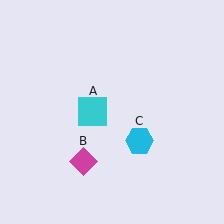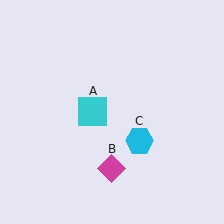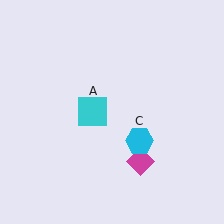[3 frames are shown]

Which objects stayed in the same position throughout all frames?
Cyan square (object A) and cyan hexagon (object C) remained stationary.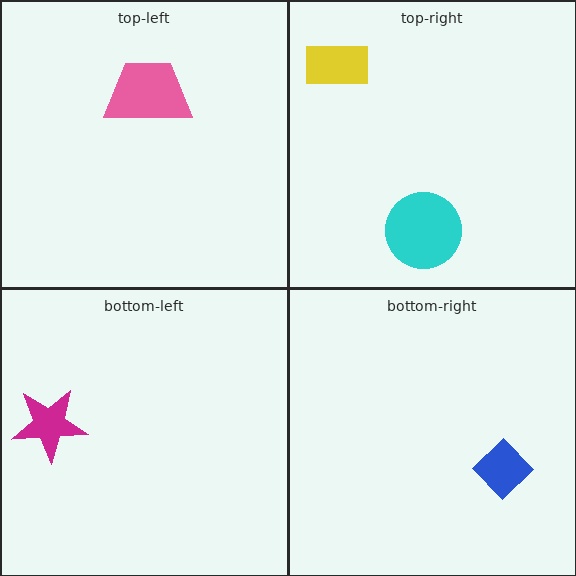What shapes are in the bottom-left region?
The magenta star.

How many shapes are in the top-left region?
1.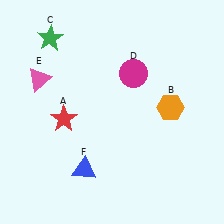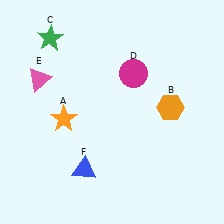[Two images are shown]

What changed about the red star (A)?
In Image 1, A is red. In Image 2, it changed to orange.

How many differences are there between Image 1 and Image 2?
There is 1 difference between the two images.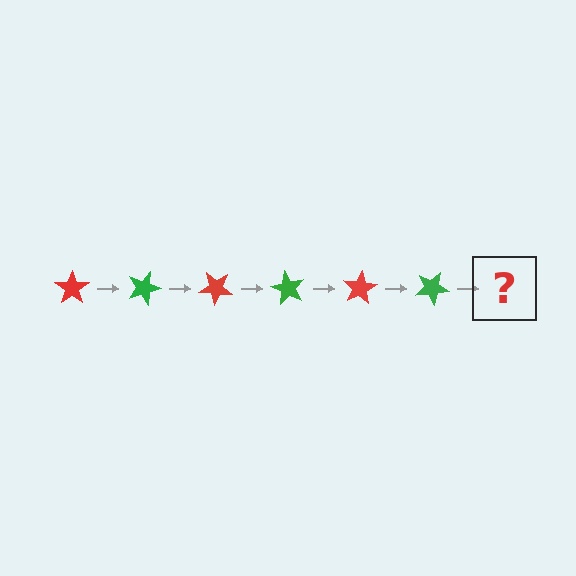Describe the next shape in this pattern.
It should be a red star, rotated 120 degrees from the start.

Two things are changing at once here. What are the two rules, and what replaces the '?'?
The two rules are that it rotates 20 degrees each step and the color cycles through red and green. The '?' should be a red star, rotated 120 degrees from the start.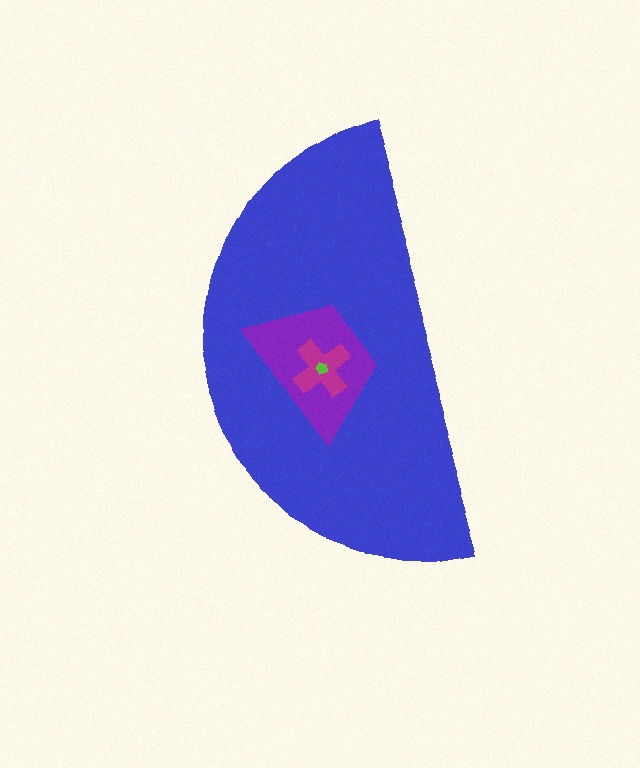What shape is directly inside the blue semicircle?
The purple trapezoid.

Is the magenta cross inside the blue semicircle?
Yes.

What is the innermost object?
The lime pentagon.